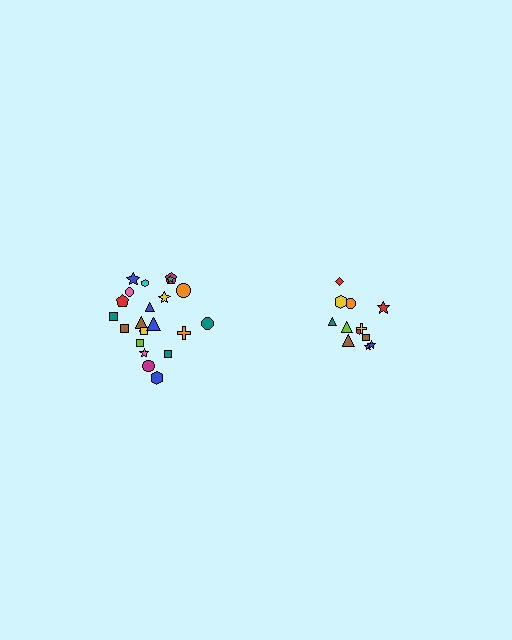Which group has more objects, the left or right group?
The left group.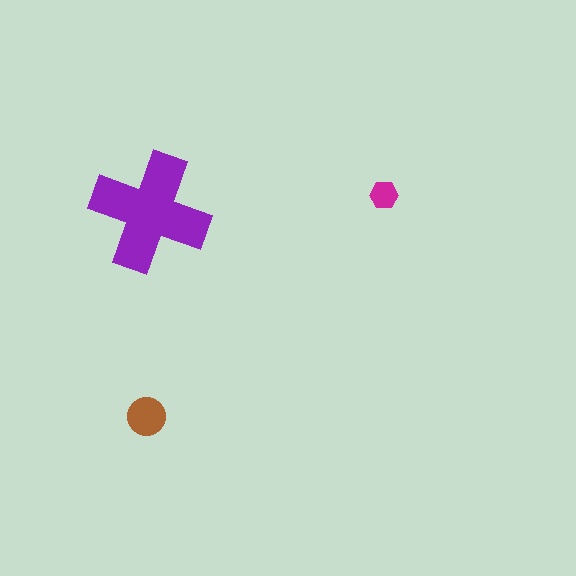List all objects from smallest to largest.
The magenta hexagon, the brown circle, the purple cross.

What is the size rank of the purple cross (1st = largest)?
1st.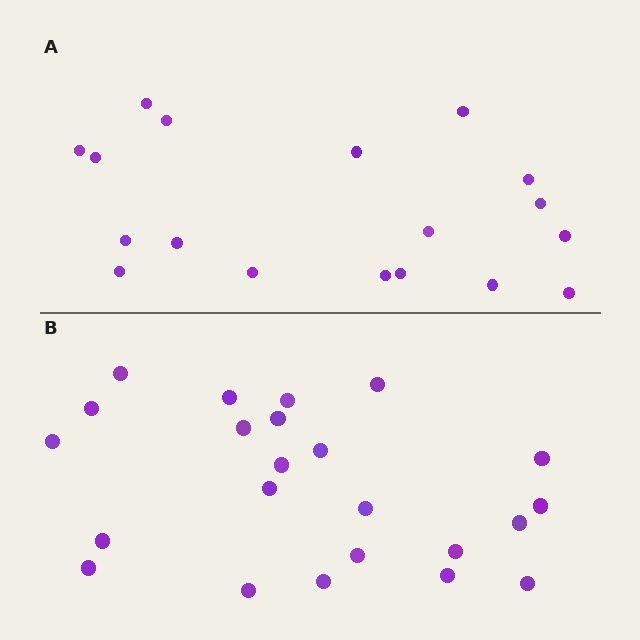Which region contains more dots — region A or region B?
Region B (the bottom region) has more dots.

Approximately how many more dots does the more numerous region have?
Region B has about 5 more dots than region A.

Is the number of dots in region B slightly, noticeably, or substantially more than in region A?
Region B has noticeably more, but not dramatically so. The ratio is roughly 1.3 to 1.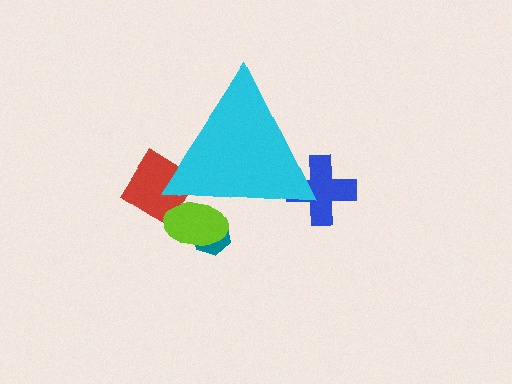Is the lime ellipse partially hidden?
Yes, the lime ellipse is partially hidden behind the cyan triangle.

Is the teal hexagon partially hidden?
Yes, the teal hexagon is partially hidden behind the cyan triangle.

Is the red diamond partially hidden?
Yes, the red diamond is partially hidden behind the cyan triangle.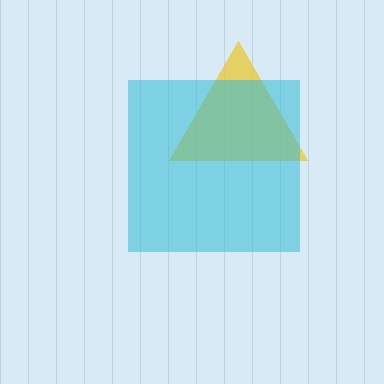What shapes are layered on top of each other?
The layered shapes are: a yellow triangle, a cyan square.